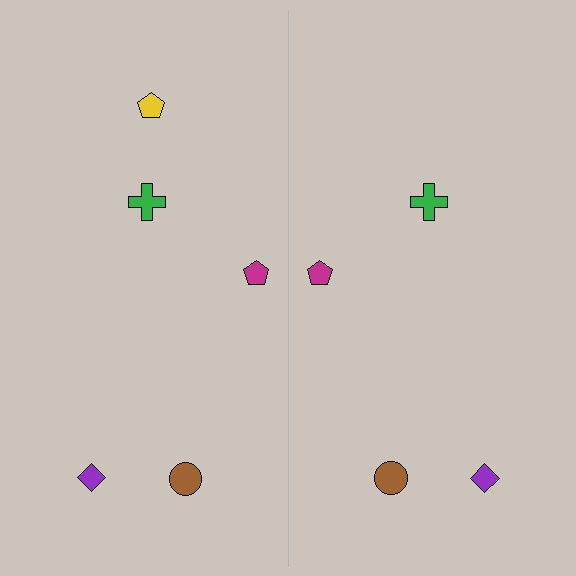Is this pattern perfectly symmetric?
No, the pattern is not perfectly symmetric. A yellow pentagon is missing from the right side.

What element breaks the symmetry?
A yellow pentagon is missing from the right side.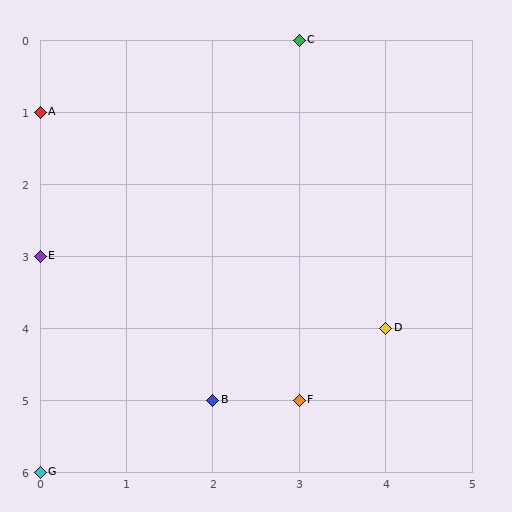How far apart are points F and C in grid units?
Points F and C are 5 rows apart.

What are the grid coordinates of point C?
Point C is at grid coordinates (3, 0).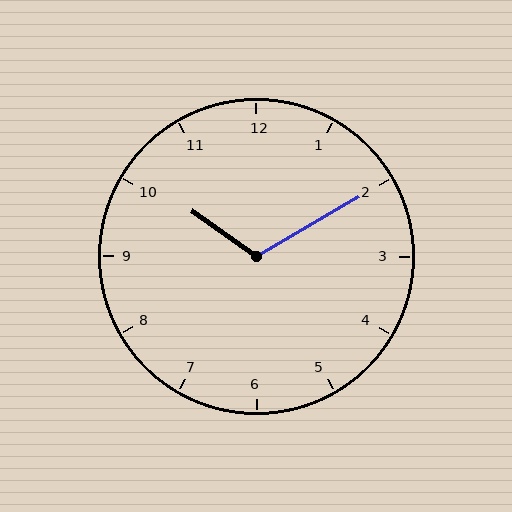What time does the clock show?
10:10.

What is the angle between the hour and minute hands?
Approximately 115 degrees.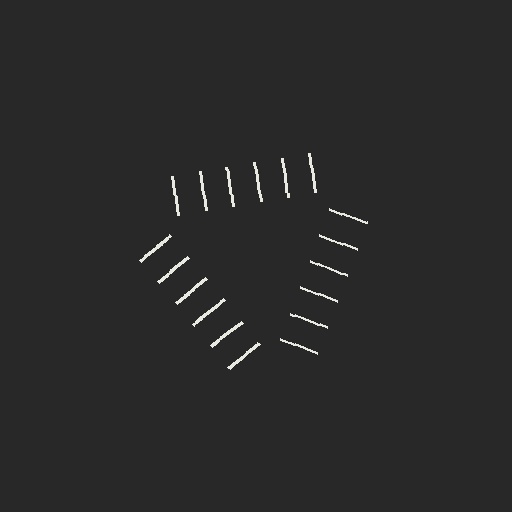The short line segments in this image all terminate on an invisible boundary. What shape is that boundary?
An illusory triangle — the line segments terminate on its edges but no continuous stroke is drawn.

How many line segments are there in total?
18 — 6 along each of the 3 edges.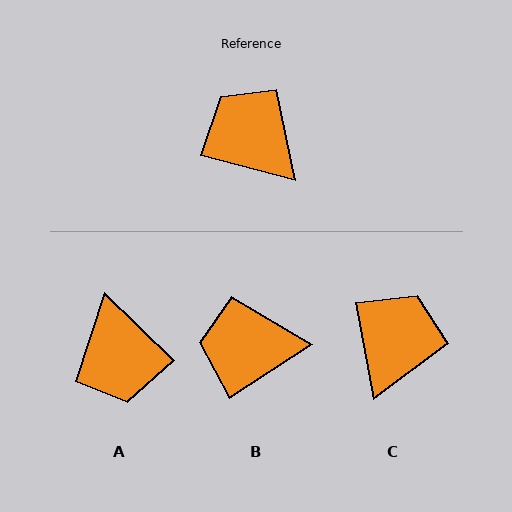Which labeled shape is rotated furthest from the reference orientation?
A, about 151 degrees away.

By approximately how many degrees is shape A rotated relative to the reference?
Approximately 151 degrees counter-clockwise.